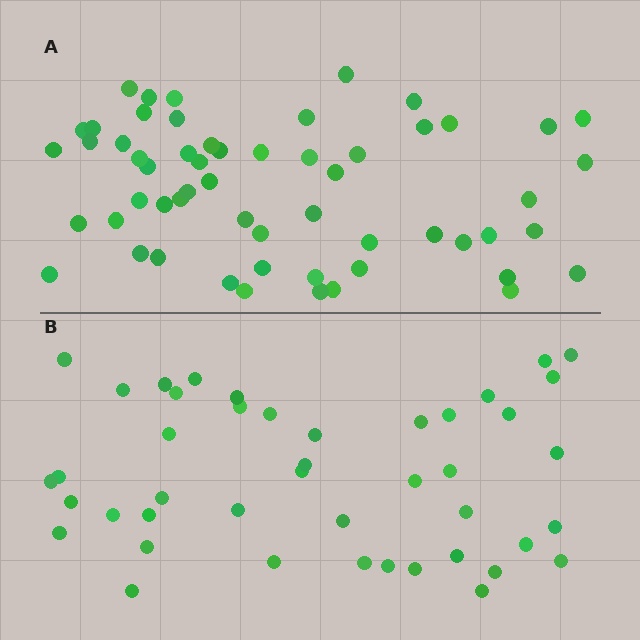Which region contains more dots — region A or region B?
Region A (the top region) has more dots.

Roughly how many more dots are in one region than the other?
Region A has approximately 15 more dots than region B.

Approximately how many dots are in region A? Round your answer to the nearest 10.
About 60 dots. (The exact count is 57, which rounds to 60.)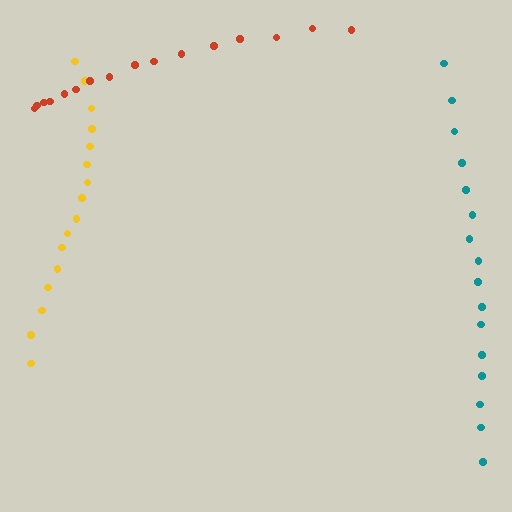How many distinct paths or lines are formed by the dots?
There are 3 distinct paths.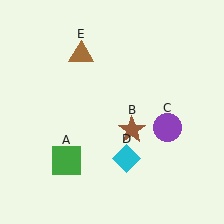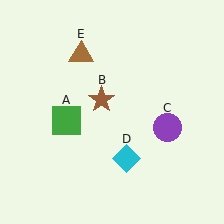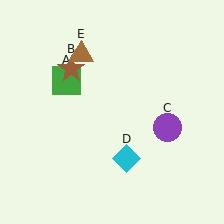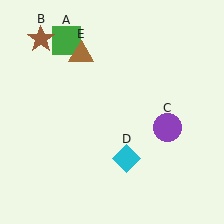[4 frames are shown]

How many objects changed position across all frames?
2 objects changed position: green square (object A), brown star (object B).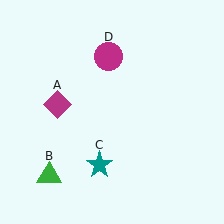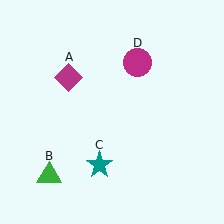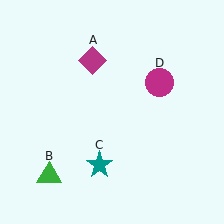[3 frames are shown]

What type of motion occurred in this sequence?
The magenta diamond (object A), magenta circle (object D) rotated clockwise around the center of the scene.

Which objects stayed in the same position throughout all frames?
Green triangle (object B) and teal star (object C) remained stationary.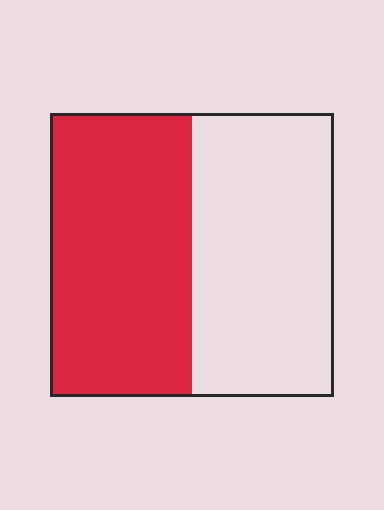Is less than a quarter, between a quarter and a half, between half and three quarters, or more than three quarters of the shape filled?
Between half and three quarters.